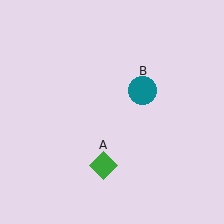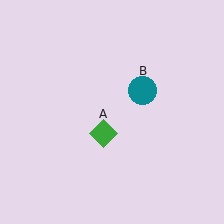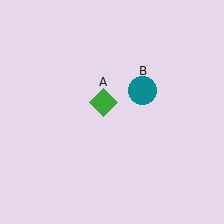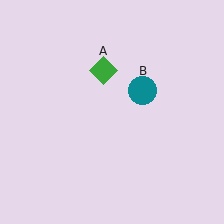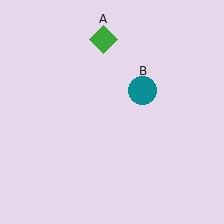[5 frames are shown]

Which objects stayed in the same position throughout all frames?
Teal circle (object B) remained stationary.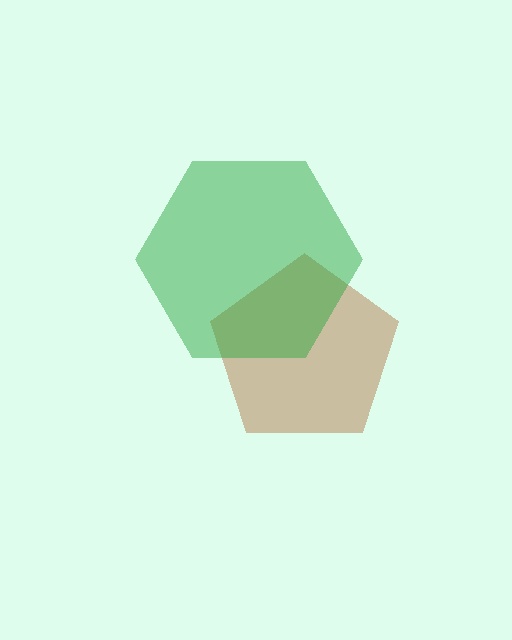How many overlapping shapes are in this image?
There are 2 overlapping shapes in the image.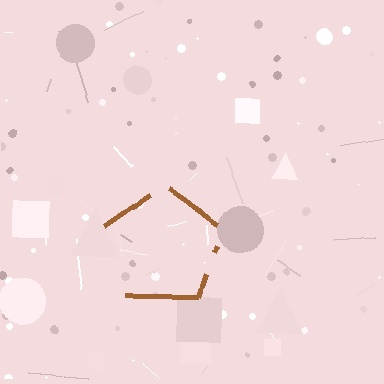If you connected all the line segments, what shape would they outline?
They would outline a pentagon.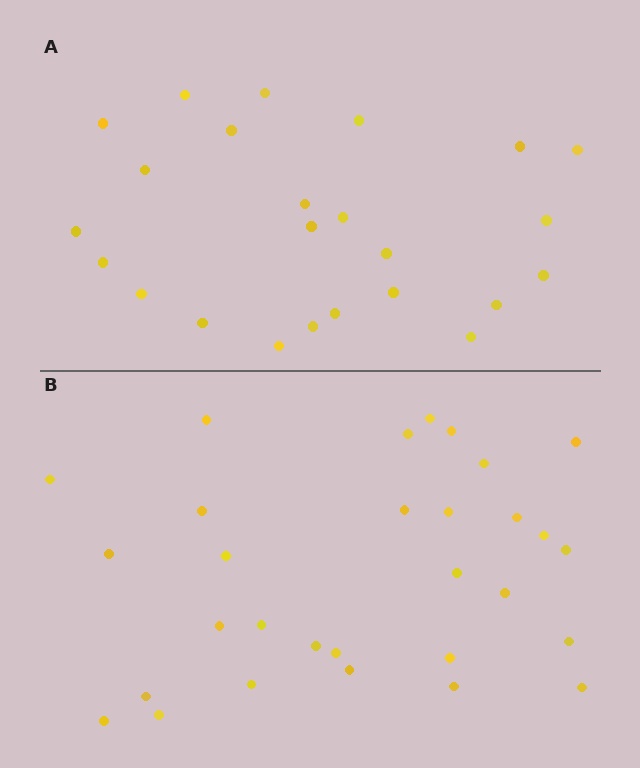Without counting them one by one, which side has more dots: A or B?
Region B (the bottom region) has more dots.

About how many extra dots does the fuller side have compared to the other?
Region B has about 6 more dots than region A.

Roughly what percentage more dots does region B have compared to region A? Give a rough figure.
About 25% more.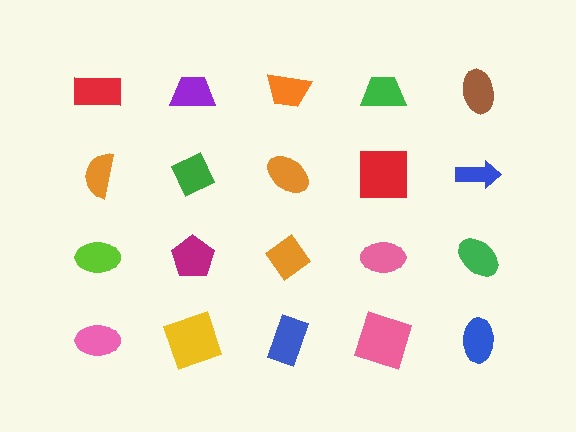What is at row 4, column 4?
A pink square.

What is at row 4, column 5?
A blue ellipse.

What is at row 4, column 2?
A yellow square.